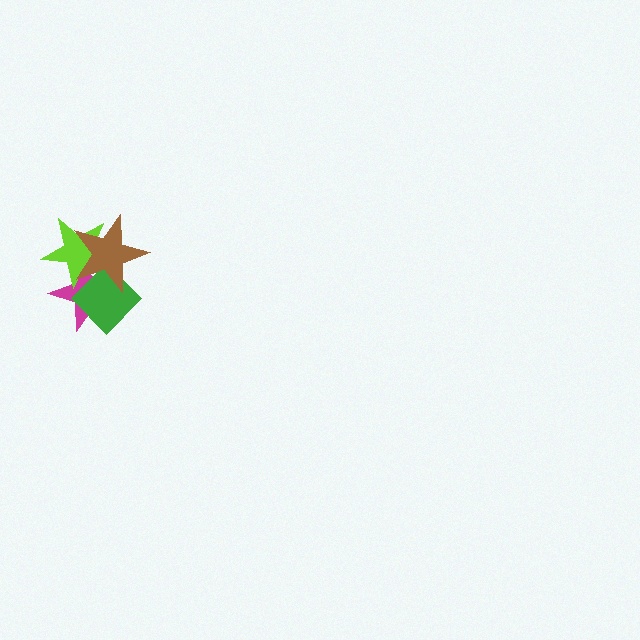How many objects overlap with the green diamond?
3 objects overlap with the green diamond.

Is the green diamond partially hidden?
Yes, it is partially covered by another shape.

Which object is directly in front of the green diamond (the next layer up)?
The lime star is directly in front of the green diamond.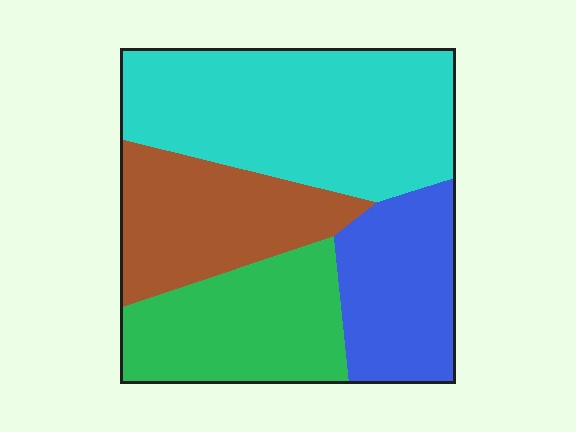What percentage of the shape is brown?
Brown takes up about one fifth (1/5) of the shape.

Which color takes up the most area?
Cyan, at roughly 40%.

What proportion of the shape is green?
Green takes up less than a quarter of the shape.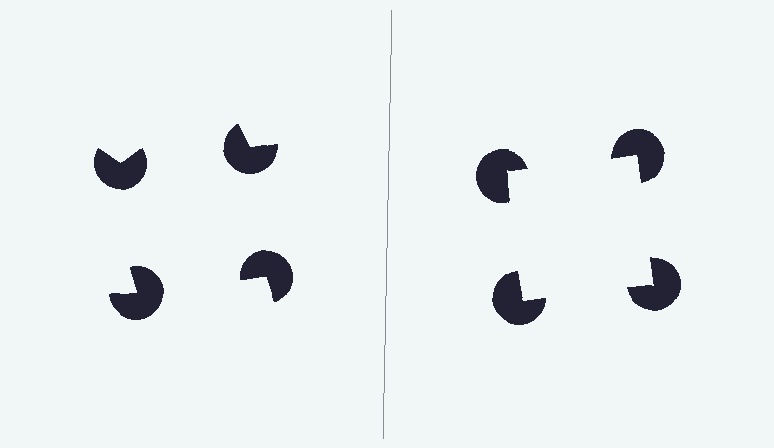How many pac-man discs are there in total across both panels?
8 — 4 on each side.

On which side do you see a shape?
An illusory square appears on the right side. On the left side the wedge cuts are rotated, so no coherent shape forms.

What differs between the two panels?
The pac-man discs are positioned identically on both sides; only the wedge orientations differ. On the right they align to a square; on the left they are misaligned.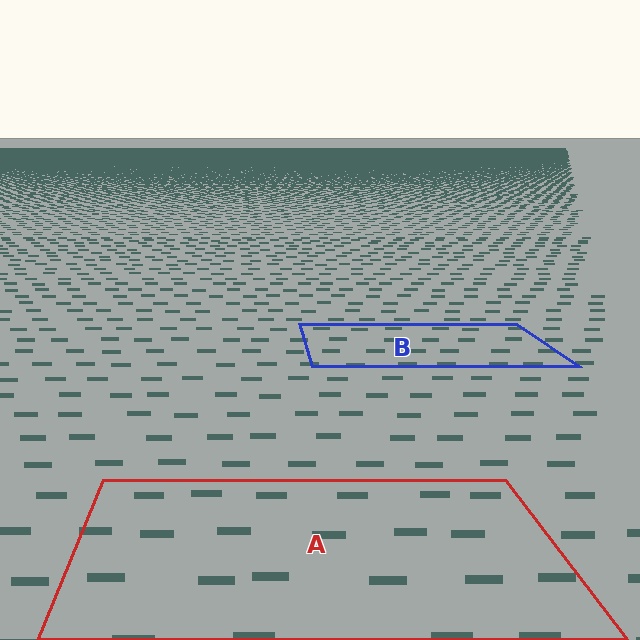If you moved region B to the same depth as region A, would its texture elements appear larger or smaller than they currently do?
They would appear larger. At a closer depth, the same texture elements are projected at a bigger on-screen size.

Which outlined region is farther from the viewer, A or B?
Region B is farther from the viewer — the texture elements inside it appear smaller and more densely packed.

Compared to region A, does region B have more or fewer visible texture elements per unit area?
Region B has more texture elements per unit area — they are packed more densely because it is farther away.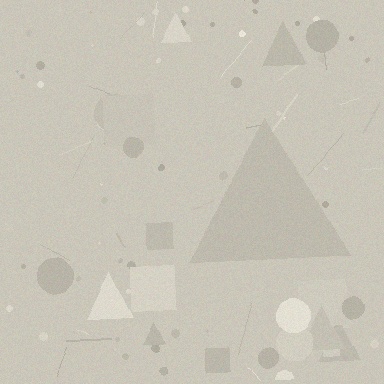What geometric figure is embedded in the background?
A triangle is embedded in the background.